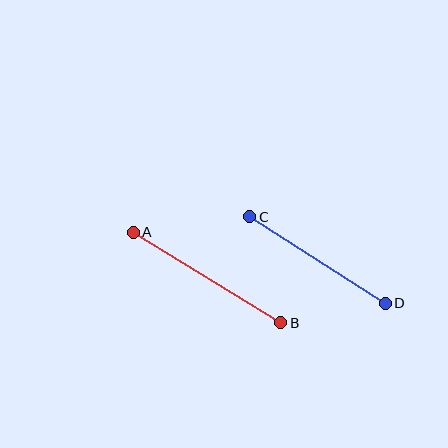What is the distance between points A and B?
The distance is approximately 173 pixels.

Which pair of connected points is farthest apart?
Points A and B are farthest apart.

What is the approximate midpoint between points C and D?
The midpoint is at approximately (318, 260) pixels.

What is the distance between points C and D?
The distance is approximately 161 pixels.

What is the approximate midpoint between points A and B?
The midpoint is at approximately (207, 277) pixels.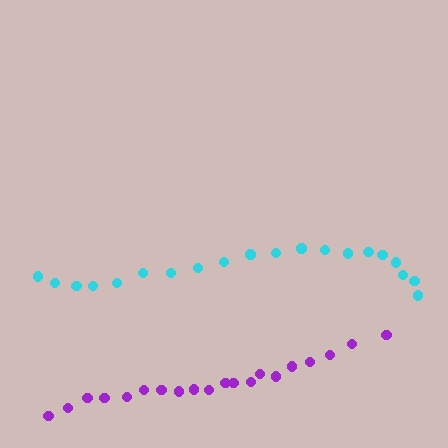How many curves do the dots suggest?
There are 2 distinct paths.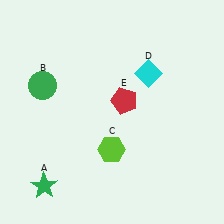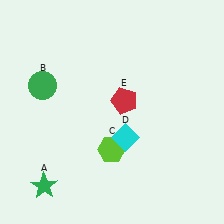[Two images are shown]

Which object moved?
The cyan diamond (D) moved down.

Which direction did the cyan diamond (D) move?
The cyan diamond (D) moved down.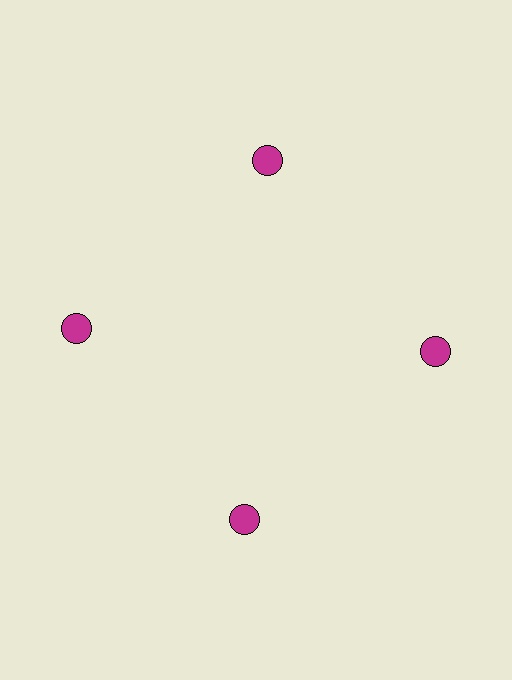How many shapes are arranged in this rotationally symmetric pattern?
There are 4 shapes, arranged in 4 groups of 1.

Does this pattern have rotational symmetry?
Yes, this pattern has 4-fold rotational symmetry. It looks the same after rotating 90 degrees around the center.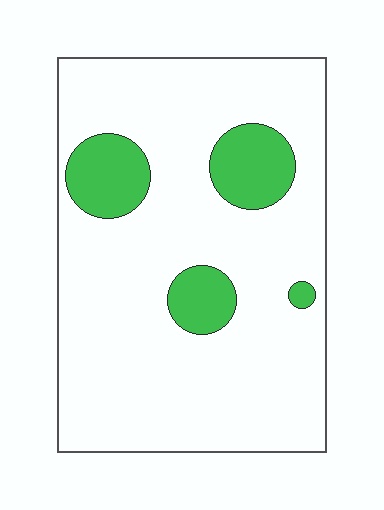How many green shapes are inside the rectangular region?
4.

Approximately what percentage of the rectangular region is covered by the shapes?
Approximately 15%.